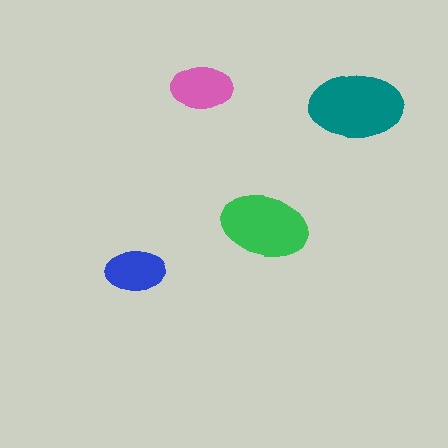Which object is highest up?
The pink ellipse is topmost.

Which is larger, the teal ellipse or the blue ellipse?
The teal one.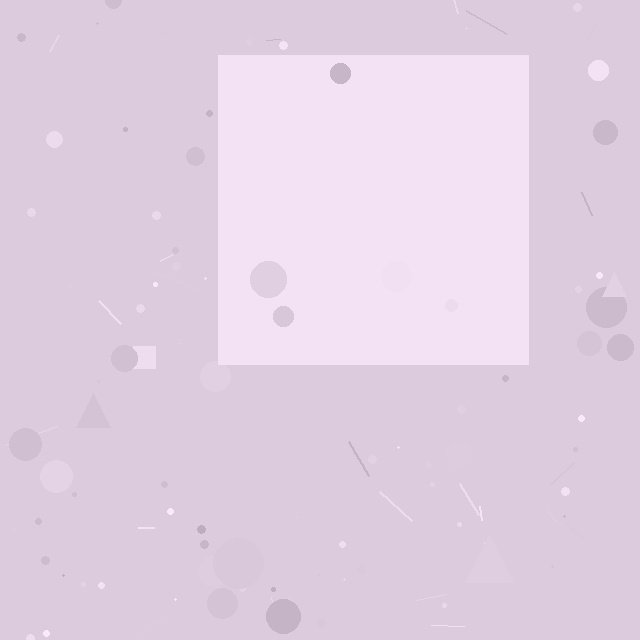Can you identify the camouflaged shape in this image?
The camouflaged shape is a square.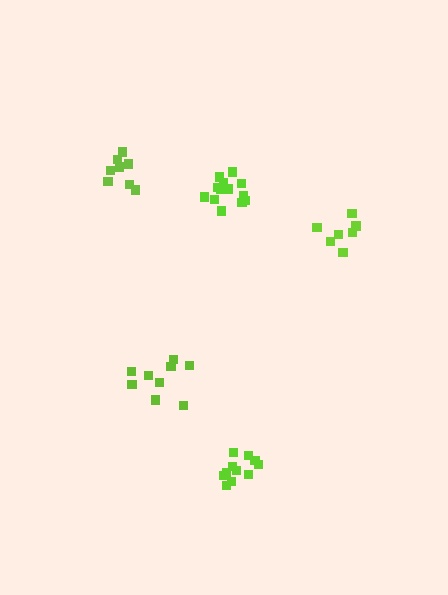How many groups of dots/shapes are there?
There are 5 groups.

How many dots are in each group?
Group 1: 9 dots, Group 2: 13 dots, Group 3: 11 dots, Group 4: 7 dots, Group 5: 8 dots (48 total).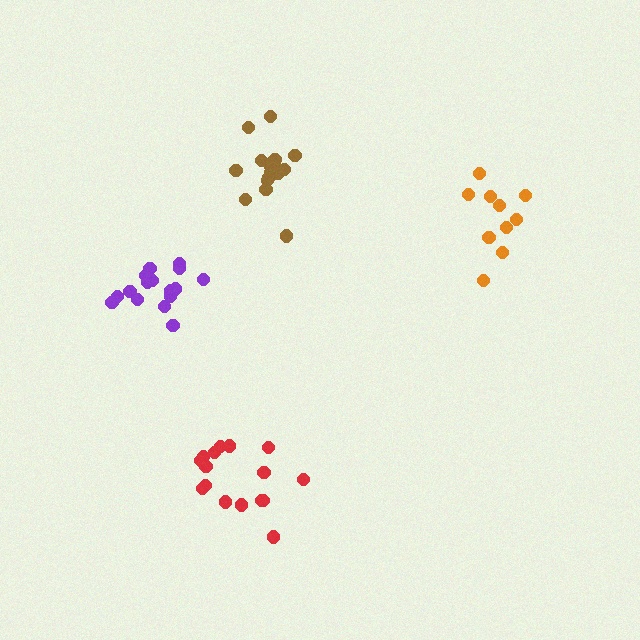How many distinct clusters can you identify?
There are 4 distinct clusters.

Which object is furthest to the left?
The purple cluster is leftmost.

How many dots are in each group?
Group 1: 16 dots, Group 2: 16 dots, Group 3: 16 dots, Group 4: 10 dots (58 total).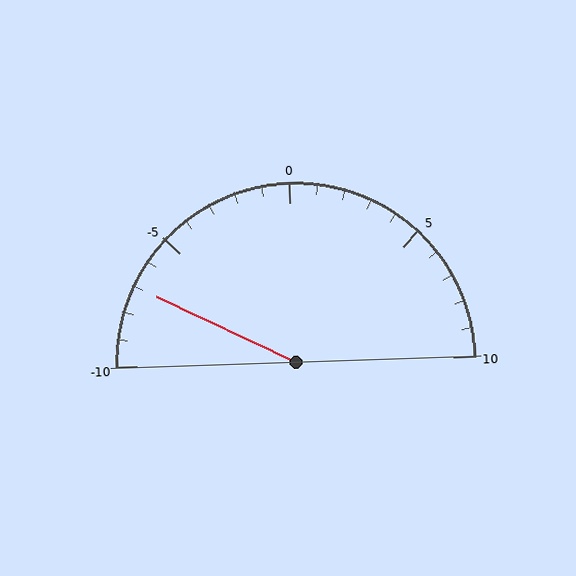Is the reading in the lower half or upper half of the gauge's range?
The reading is in the lower half of the range (-10 to 10).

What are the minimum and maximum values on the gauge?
The gauge ranges from -10 to 10.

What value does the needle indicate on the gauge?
The needle indicates approximately -7.